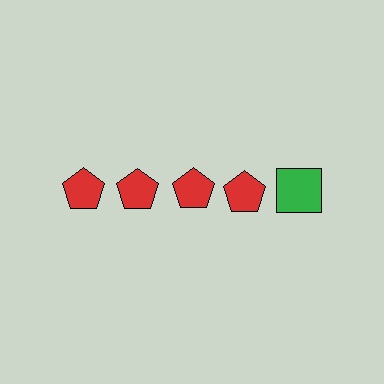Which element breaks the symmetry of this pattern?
The green square in the top row, rightmost column breaks the symmetry. All other shapes are red pentagons.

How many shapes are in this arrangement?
There are 5 shapes arranged in a grid pattern.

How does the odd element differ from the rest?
It differs in both color (green instead of red) and shape (square instead of pentagon).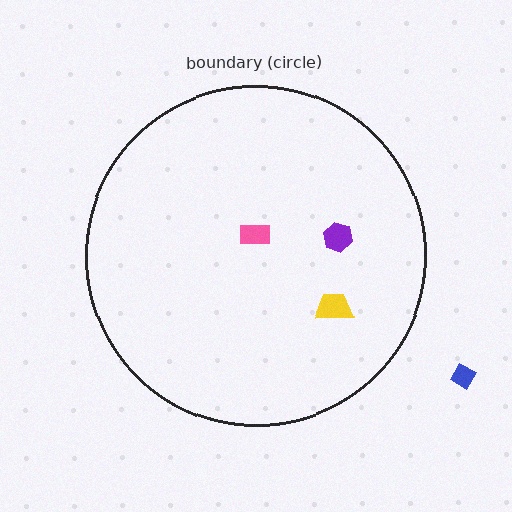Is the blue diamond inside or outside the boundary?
Outside.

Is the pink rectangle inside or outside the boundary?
Inside.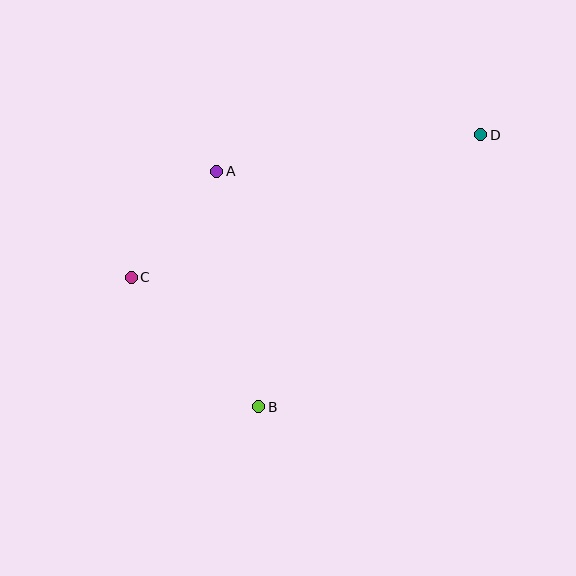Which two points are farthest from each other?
Points C and D are farthest from each other.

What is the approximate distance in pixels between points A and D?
The distance between A and D is approximately 267 pixels.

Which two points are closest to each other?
Points A and C are closest to each other.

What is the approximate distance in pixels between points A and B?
The distance between A and B is approximately 239 pixels.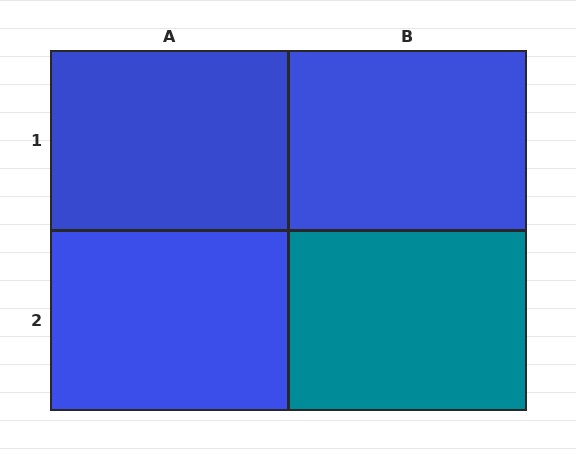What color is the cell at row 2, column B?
Teal.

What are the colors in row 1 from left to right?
Blue, blue.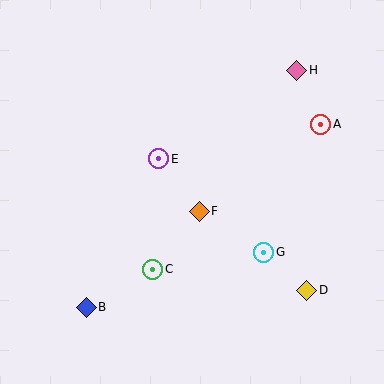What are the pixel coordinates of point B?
Point B is at (86, 307).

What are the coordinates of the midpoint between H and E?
The midpoint between H and E is at (228, 115).